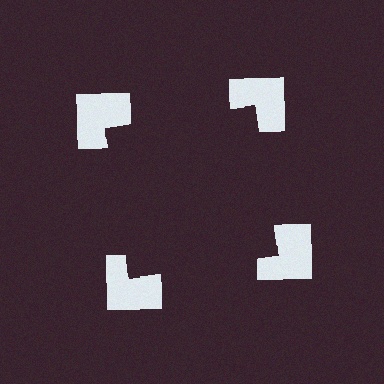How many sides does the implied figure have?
4 sides.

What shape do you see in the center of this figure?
An illusory square — its edges are inferred from the aligned wedge cuts in the notched squares, not physically drawn.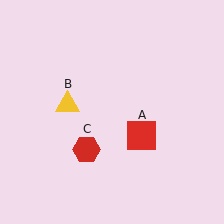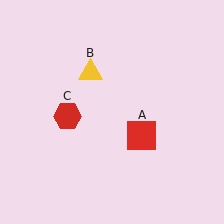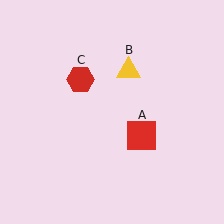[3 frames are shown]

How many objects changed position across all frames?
2 objects changed position: yellow triangle (object B), red hexagon (object C).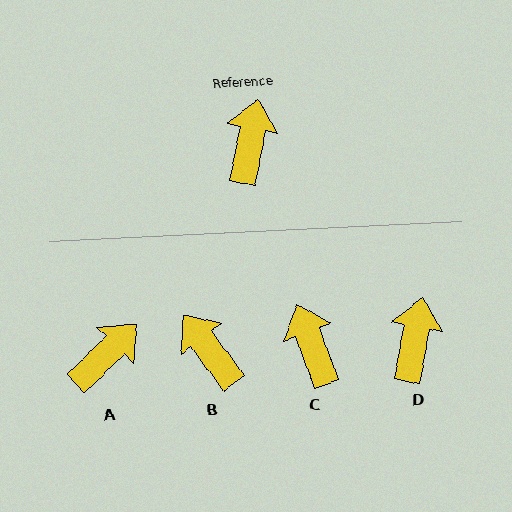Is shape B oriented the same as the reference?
No, it is off by about 47 degrees.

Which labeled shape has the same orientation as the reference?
D.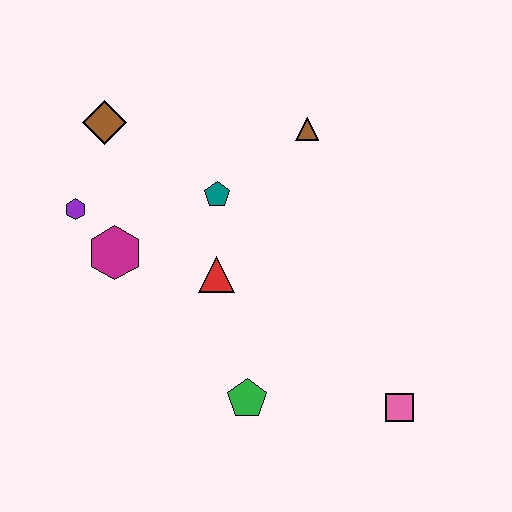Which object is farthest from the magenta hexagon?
The pink square is farthest from the magenta hexagon.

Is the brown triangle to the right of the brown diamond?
Yes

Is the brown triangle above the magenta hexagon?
Yes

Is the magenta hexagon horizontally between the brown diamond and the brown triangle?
Yes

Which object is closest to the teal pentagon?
The red triangle is closest to the teal pentagon.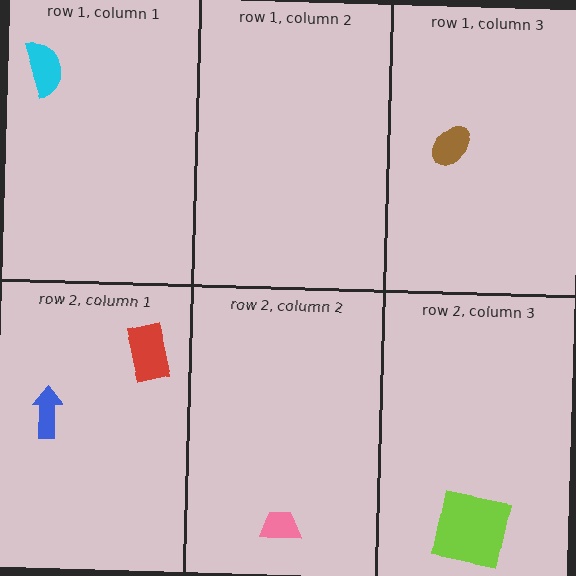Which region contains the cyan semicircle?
The row 1, column 1 region.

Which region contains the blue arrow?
The row 2, column 1 region.